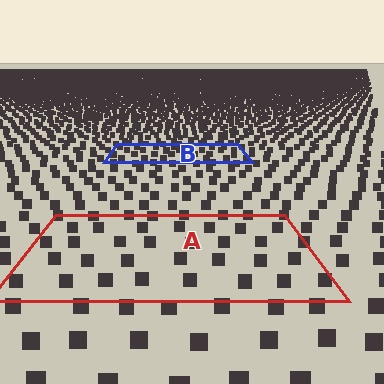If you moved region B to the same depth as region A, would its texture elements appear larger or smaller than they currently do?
They would appear larger. At a closer depth, the same texture elements are projected at a bigger on-screen size.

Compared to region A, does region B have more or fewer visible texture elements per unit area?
Region B has more texture elements per unit area — they are packed more densely because it is farther away.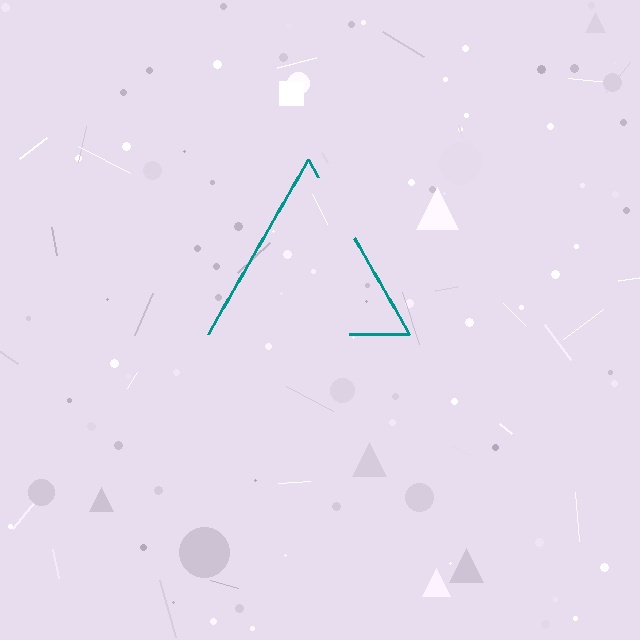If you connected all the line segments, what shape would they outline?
They would outline a triangle.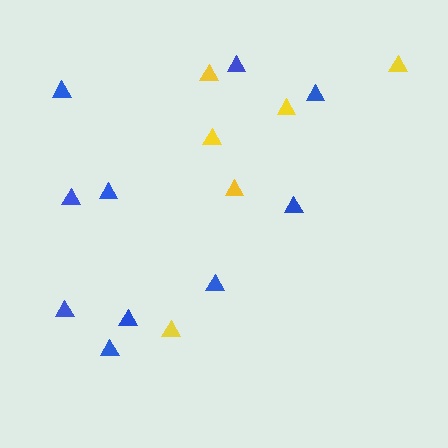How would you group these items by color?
There are 2 groups: one group of yellow triangles (6) and one group of blue triangles (10).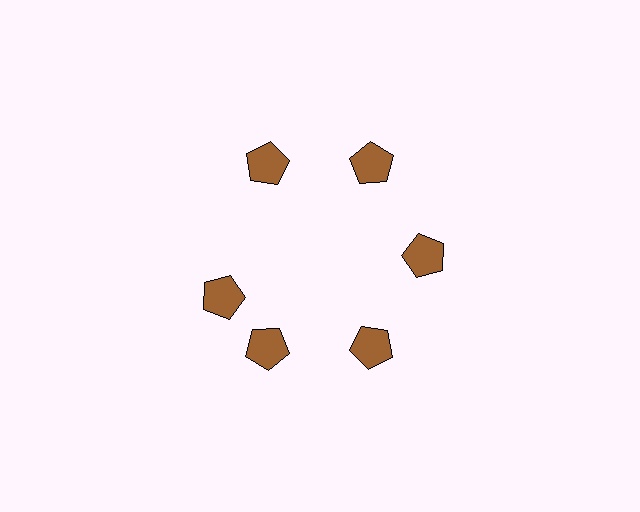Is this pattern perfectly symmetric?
No. The 6 brown pentagons are arranged in a ring, but one element near the 9 o'clock position is rotated out of alignment along the ring, breaking the 6-fold rotational symmetry.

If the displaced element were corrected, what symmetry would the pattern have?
It would have 6-fold rotational symmetry — the pattern would map onto itself every 60 degrees.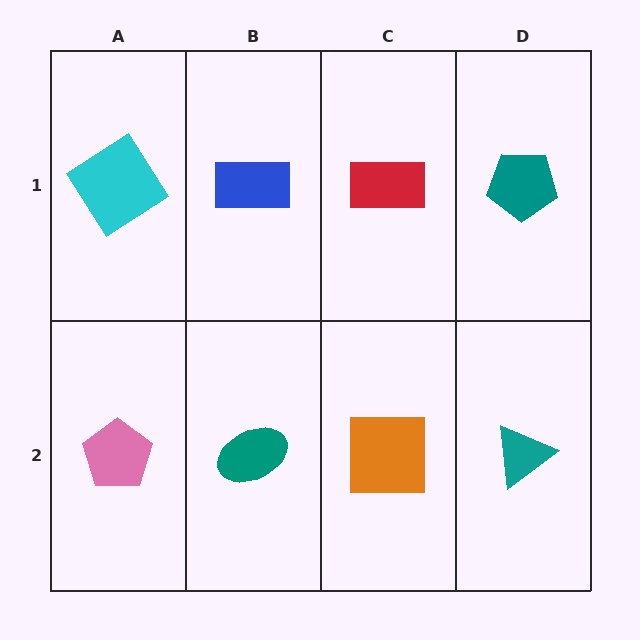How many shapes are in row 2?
4 shapes.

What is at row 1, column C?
A red rectangle.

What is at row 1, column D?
A teal pentagon.